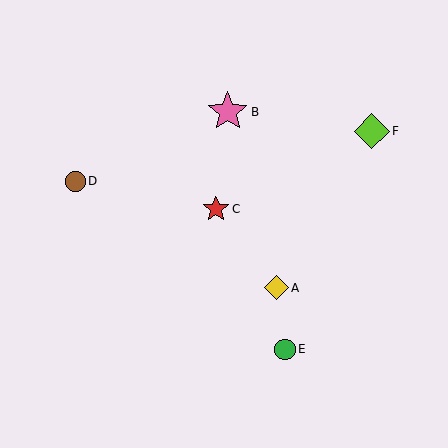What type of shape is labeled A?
Shape A is a yellow diamond.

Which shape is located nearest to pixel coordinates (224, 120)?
The pink star (labeled B) at (228, 112) is nearest to that location.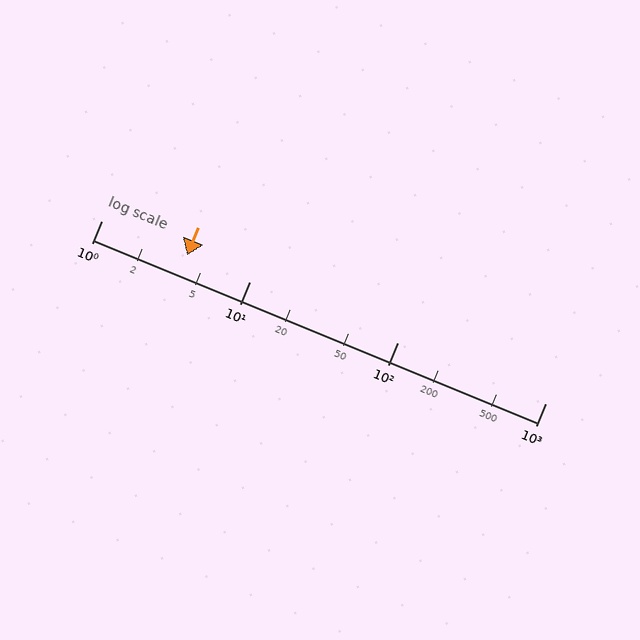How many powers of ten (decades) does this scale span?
The scale spans 3 decades, from 1 to 1000.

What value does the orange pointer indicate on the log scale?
The pointer indicates approximately 3.8.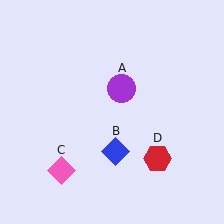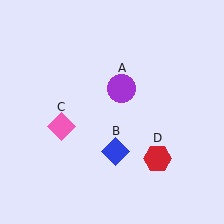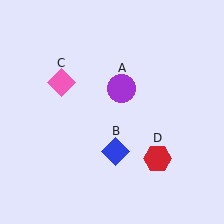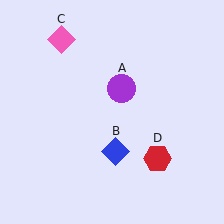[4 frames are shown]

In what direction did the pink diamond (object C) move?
The pink diamond (object C) moved up.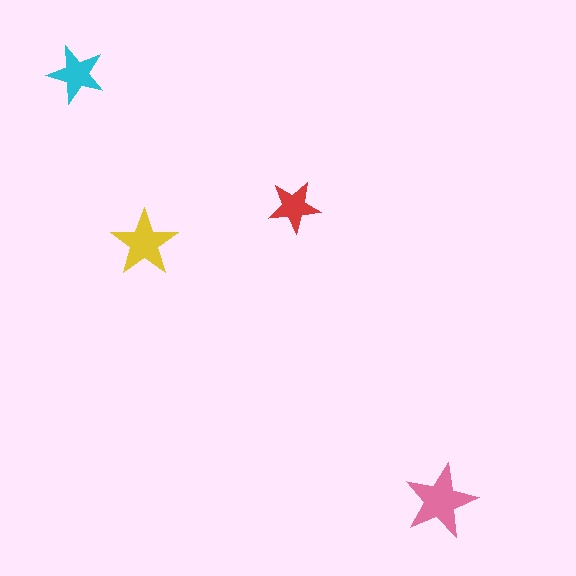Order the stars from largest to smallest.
the pink one, the yellow one, the cyan one, the red one.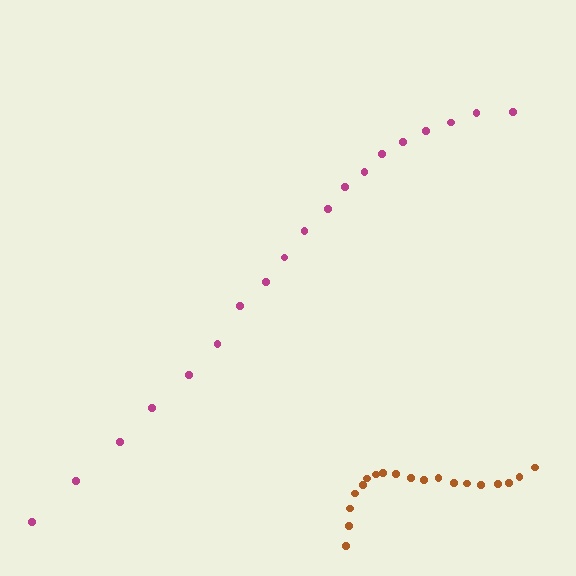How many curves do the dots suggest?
There are 2 distinct paths.